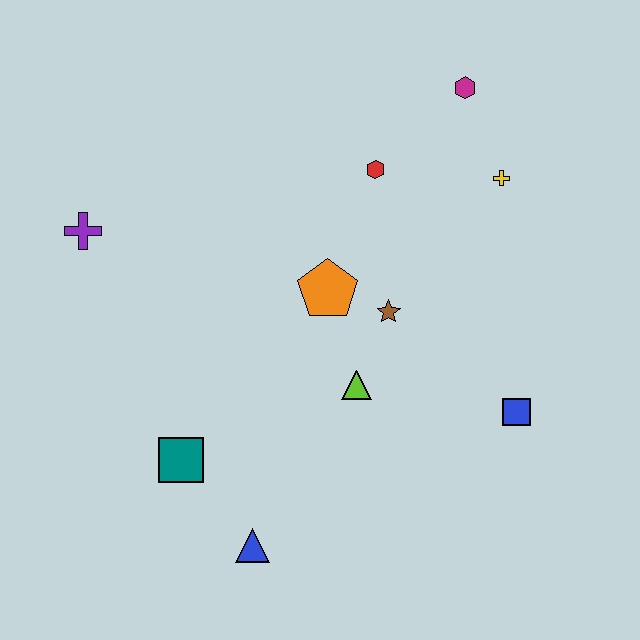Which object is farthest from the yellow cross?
The blue triangle is farthest from the yellow cross.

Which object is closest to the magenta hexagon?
The yellow cross is closest to the magenta hexagon.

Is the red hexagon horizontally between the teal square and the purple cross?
No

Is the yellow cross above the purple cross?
Yes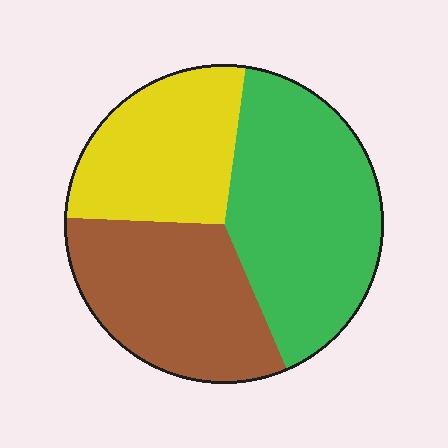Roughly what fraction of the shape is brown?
Brown takes up between a quarter and a half of the shape.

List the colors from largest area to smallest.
From largest to smallest: green, brown, yellow.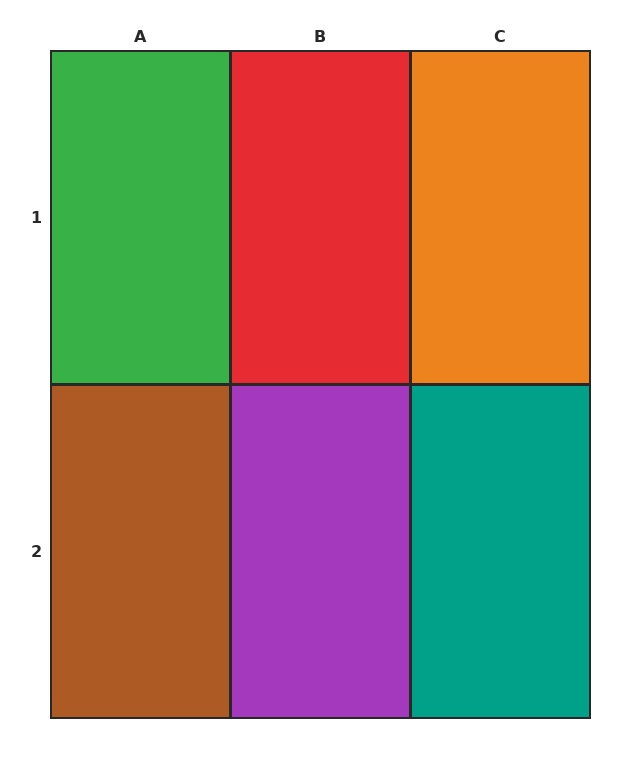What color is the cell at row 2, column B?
Purple.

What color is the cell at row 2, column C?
Teal.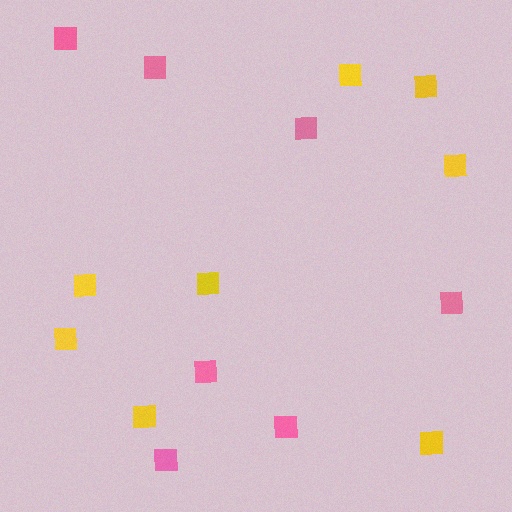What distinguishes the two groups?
There are 2 groups: one group of pink squares (7) and one group of yellow squares (8).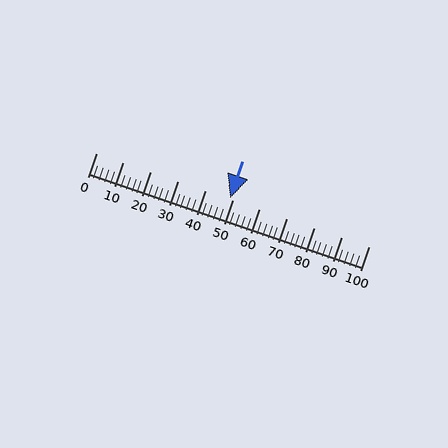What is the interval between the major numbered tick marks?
The major tick marks are spaced 10 units apart.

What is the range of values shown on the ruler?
The ruler shows values from 0 to 100.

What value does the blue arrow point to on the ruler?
The blue arrow points to approximately 49.